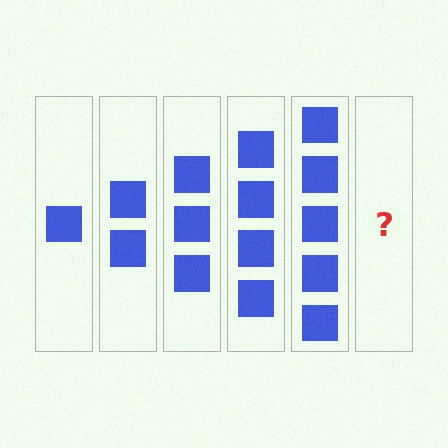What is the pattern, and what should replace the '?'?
The pattern is that each step adds one more square. The '?' should be 6 squares.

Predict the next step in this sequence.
The next step is 6 squares.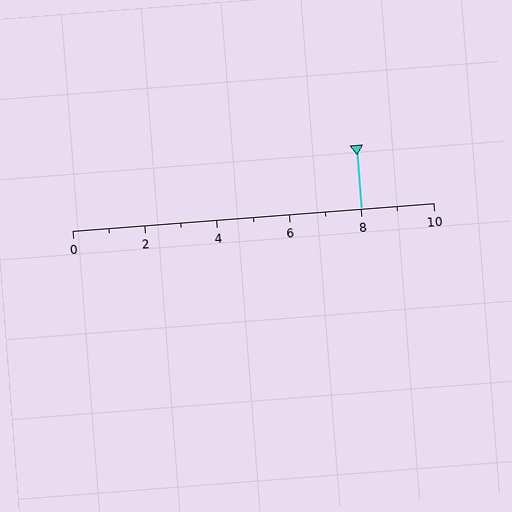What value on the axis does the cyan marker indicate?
The marker indicates approximately 8.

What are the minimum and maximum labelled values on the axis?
The axis runs from 0 to 10.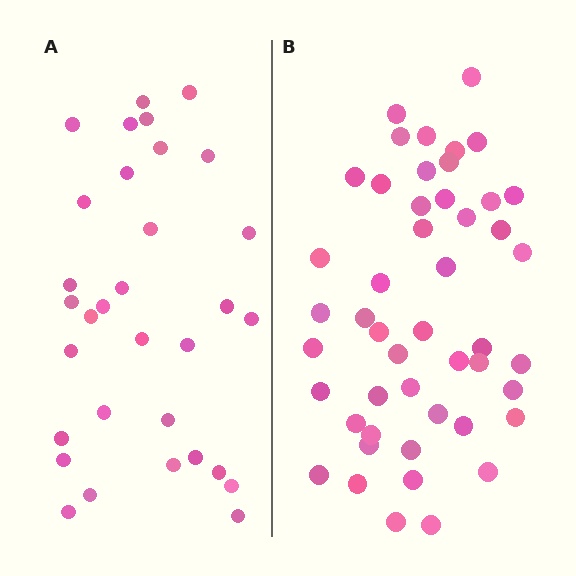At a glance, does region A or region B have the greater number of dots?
Region B (the right region) has more dots.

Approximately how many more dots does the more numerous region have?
Region B has approximately 15 more dots than region A.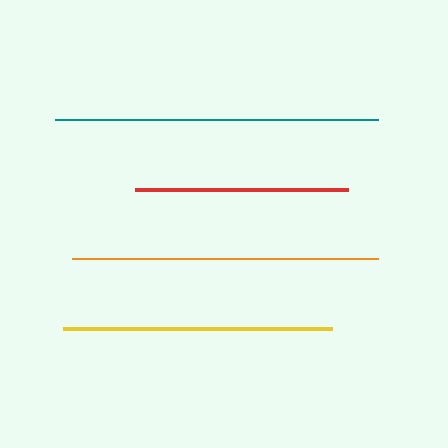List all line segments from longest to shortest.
From longest to shortest: teal, orange, yellow, red.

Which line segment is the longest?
The teal line is the longest at approximately 323 pixels.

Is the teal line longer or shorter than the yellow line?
The teal line is longer than the yellow line.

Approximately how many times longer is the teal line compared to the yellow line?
The teal line is approximately 1.2 times the length of the yellow line.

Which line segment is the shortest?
The red line is the shortest at approximately 212 pixels.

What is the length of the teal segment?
The teal segment is approximately 323 pixels long.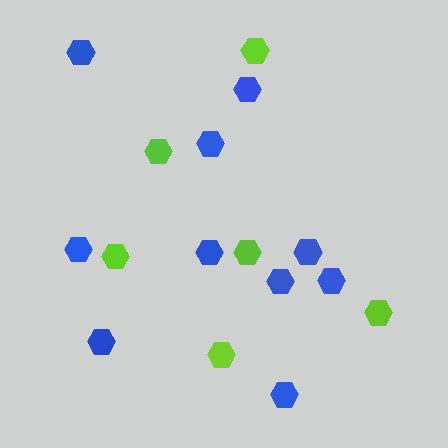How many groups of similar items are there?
There are 2 groups: one group of blue hexagons (10) and one group of lime hexagons (6).